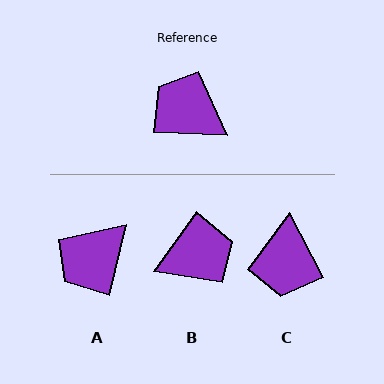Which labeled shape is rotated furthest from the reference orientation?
B, about 124 degrees away.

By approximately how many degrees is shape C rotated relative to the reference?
Approximately 119 degrees counter-clockwise.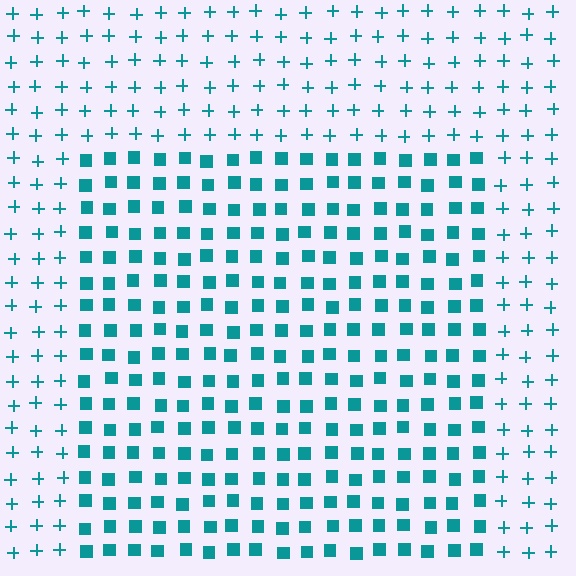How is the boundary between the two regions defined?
The boundary is defined by a change in element shape: squares inside vs. plus signs outside. All elements share the same color and spacing.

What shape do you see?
I see a rectangle.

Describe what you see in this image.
The image is filled with small teal elements arranged in a uniform grid. A rectangle-shaped region contains squares, while the surrounding area contains plus signs. The boundary is defined purely by the change in element shape.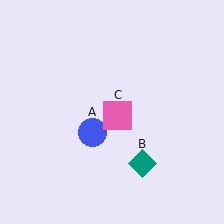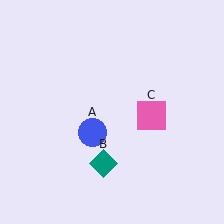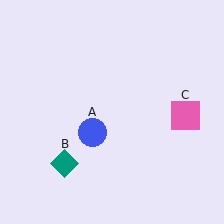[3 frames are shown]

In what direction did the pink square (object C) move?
The pink square (object C) moved right.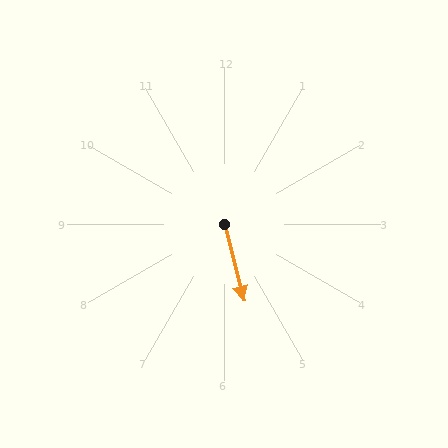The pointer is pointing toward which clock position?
Roughly 6 o'clock.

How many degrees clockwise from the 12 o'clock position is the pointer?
Approximately 166 degrees.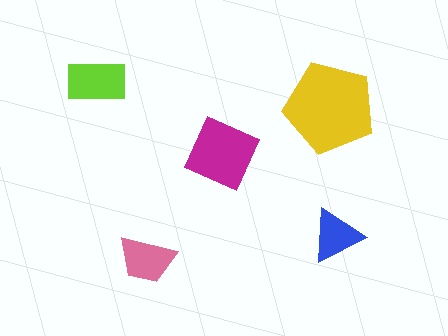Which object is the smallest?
The blue triangle.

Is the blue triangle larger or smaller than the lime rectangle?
Smaller.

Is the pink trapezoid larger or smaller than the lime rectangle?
Smaller.